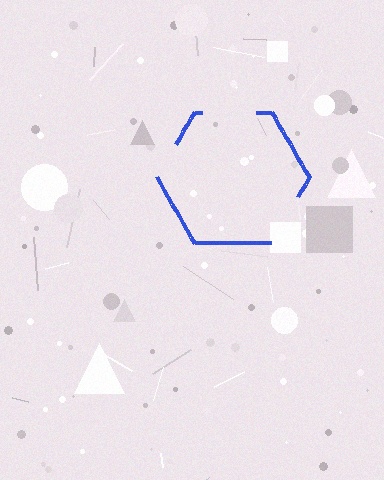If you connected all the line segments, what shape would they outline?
They would outline a hexagon.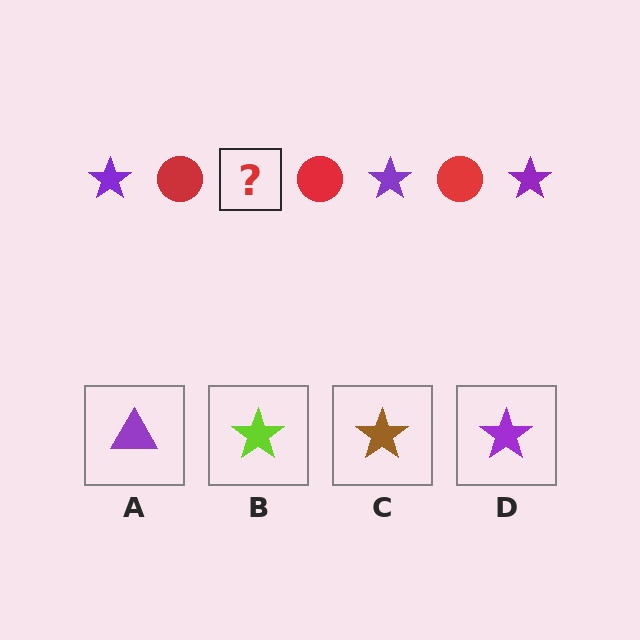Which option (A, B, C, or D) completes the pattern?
D.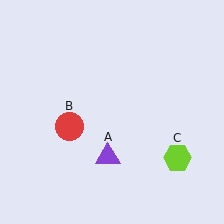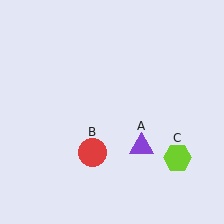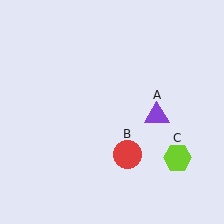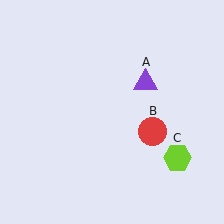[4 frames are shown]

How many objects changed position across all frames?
2 objects changed position: purple triangle (object A), red circle (object B).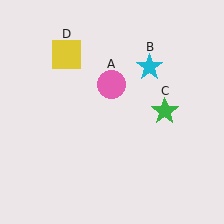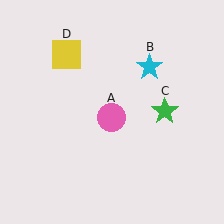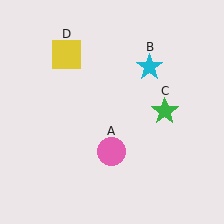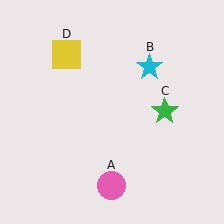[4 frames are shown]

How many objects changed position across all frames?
1 object changed position: pink circle (object A).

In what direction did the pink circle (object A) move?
The pink circle (object A) moved down.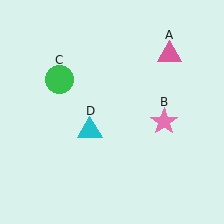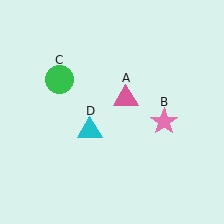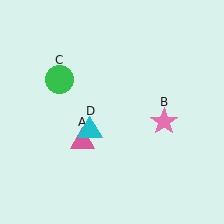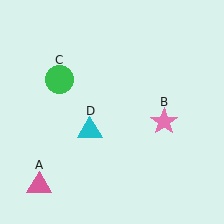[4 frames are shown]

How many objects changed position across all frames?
1 object changed position: pink triangle (object A).